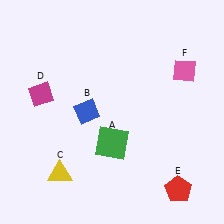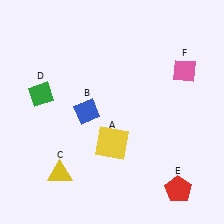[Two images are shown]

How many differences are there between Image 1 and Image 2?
There are 2 differences between the two images.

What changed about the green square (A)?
In Image 1, A is green. In Image 2, it changed to yellow.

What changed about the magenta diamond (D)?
In Image 1, D is magenta. In Image 2, it changed to green.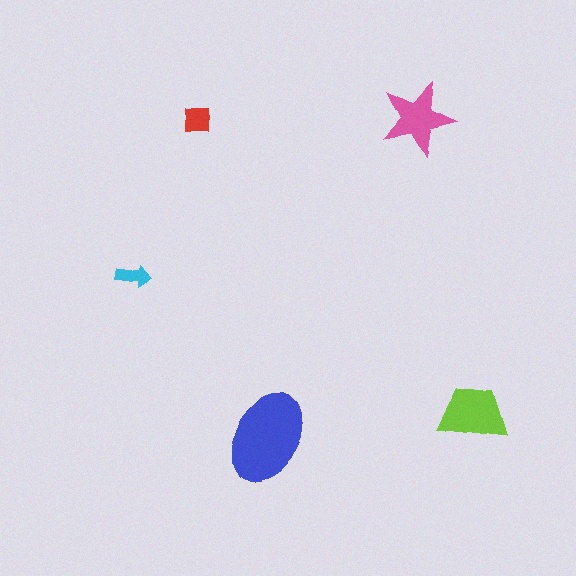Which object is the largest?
The blue ellipse.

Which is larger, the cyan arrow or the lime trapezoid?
The lime trapezoid.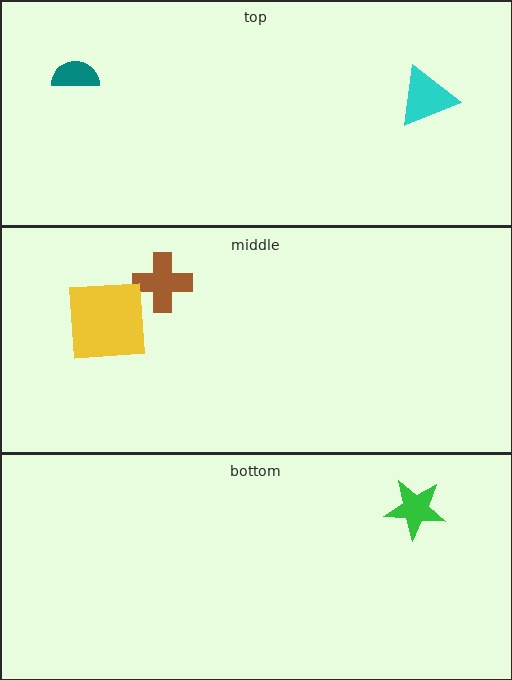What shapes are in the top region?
The teal semicircle, the cyan triangle.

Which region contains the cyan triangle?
The top region.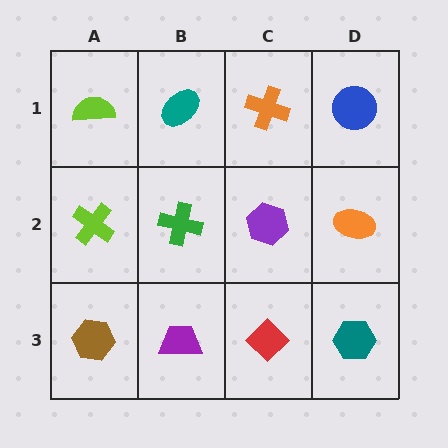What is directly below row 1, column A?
A lime cross.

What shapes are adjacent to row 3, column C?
A purple hexagon (row 2, column C), a purple trapezoid (row 3, column B), a teal hexagon (row 3, column D).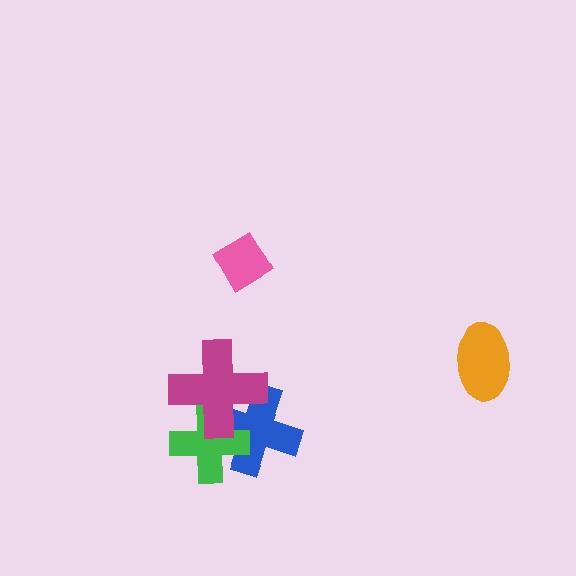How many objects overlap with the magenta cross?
2 objects overlap with the magenta cross.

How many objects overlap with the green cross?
2 objects overlap with the green cross.